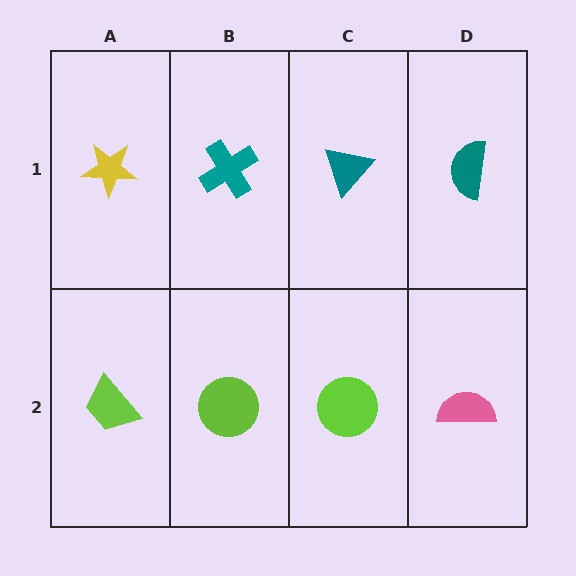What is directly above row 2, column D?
A teal semicircle.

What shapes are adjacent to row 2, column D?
A teal semicircle (row 1, column D), a lime circle (row 2, column C).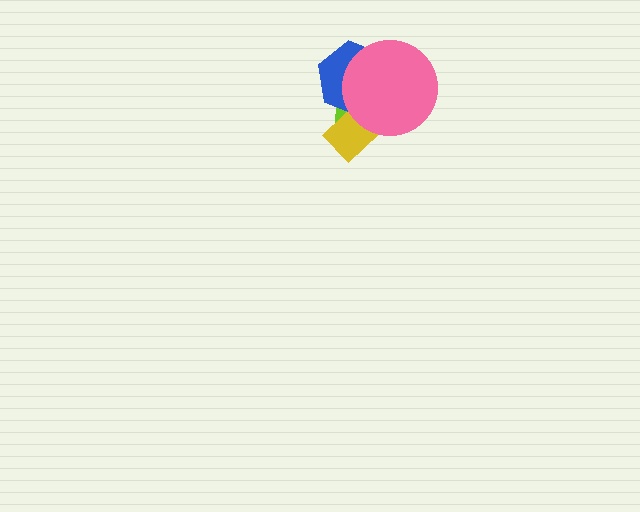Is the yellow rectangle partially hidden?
Yes, it is partially covered by another shape.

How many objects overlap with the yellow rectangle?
3 objects overlap with the yellow rectangle.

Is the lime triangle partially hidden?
Yes, it is partially covered by another shape.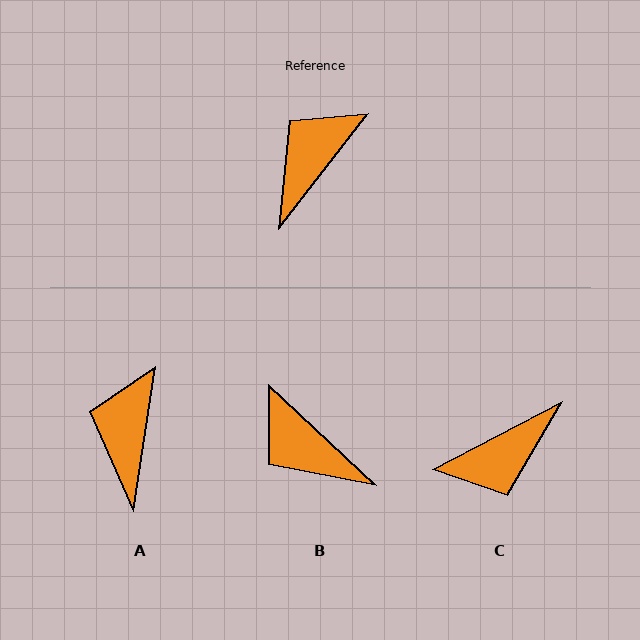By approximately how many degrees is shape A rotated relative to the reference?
Approximately 29 degrees counter-clockwise.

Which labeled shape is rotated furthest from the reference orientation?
C, about 155 degrees away.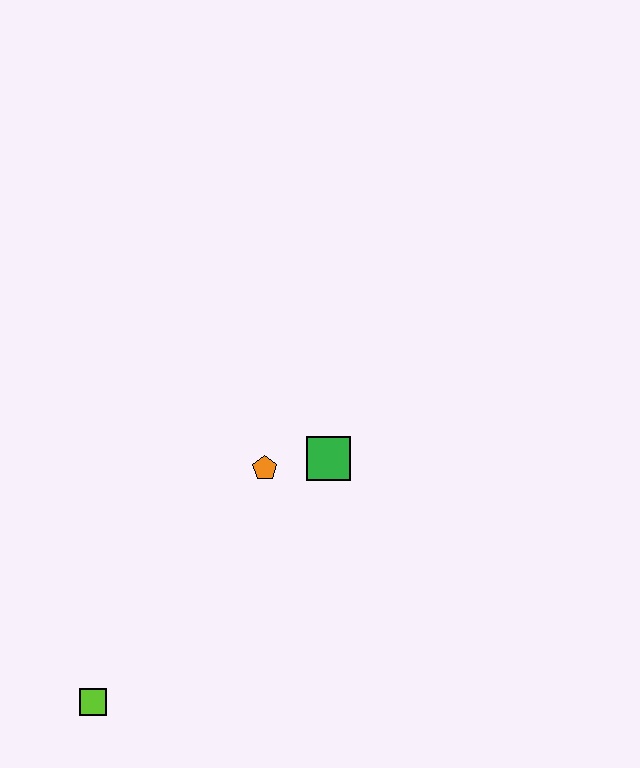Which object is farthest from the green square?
The lime square is farthest from the green square.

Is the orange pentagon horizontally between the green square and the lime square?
Yes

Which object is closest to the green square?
The orange pentagon is closest to the green square.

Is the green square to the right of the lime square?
Yes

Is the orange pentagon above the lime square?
Yes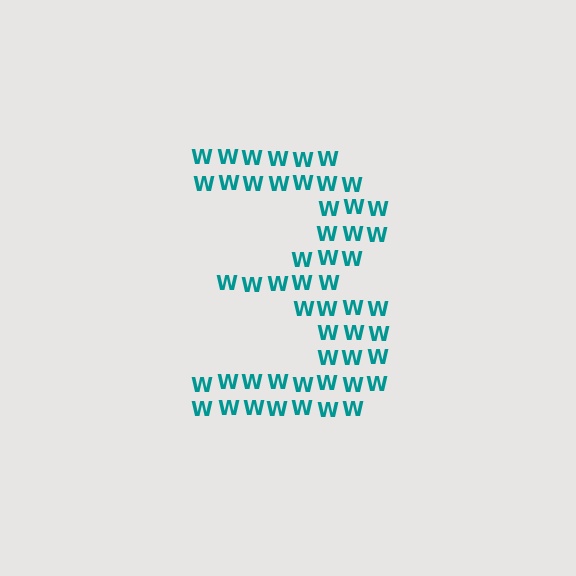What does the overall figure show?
The overall figure shows the digit 3.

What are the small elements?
The small elements are letter W's.